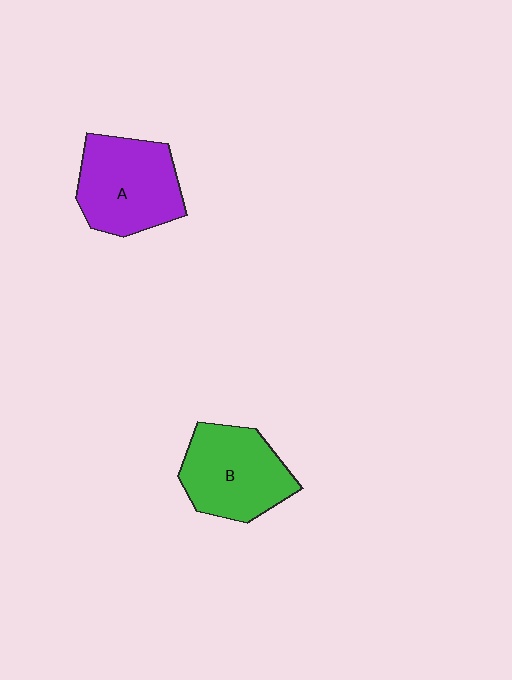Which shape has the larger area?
Shape A (purple).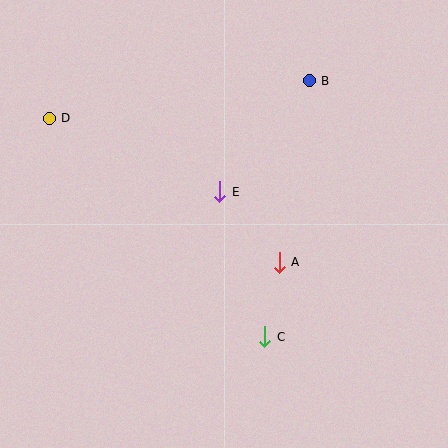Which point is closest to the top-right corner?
Point B is closest to the top-right corner.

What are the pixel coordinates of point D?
Point D is at (49, 118).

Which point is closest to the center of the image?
Point E at (220, 192) is closest to the center.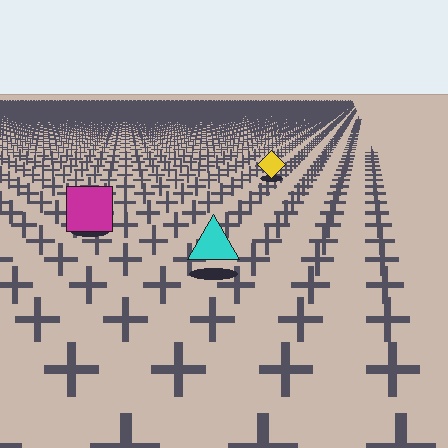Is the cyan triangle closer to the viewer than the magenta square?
Yes. The cyan triangle is closer — you can tell from the texture gradient: the ground texture is coarser near it.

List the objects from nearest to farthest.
From nearest to farthest: the cyan triangle, the magenta square, the yellow diamond.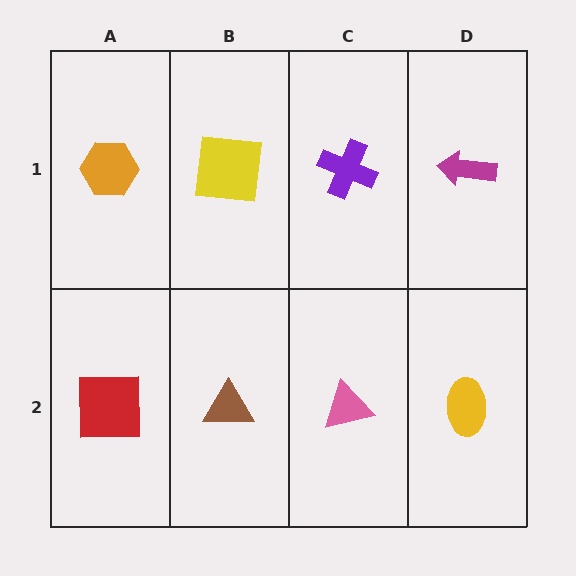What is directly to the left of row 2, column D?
A pink triangle.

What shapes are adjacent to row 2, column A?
An orange hexagon (row 1, column A), a brown triangle (row 2, column B).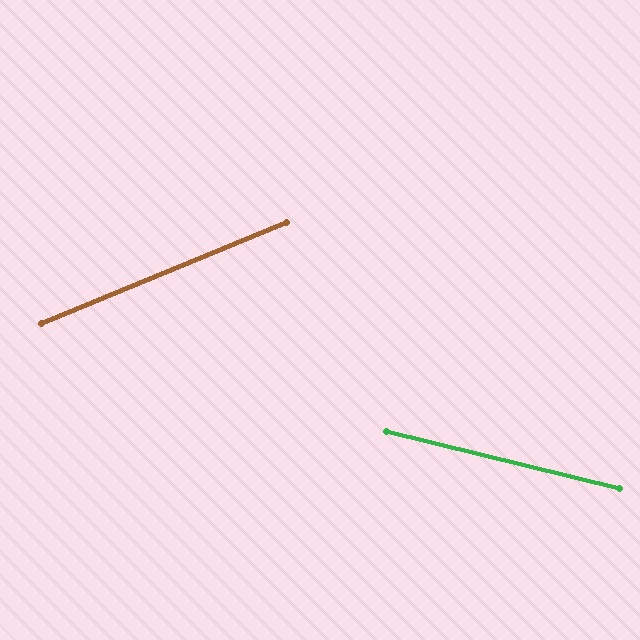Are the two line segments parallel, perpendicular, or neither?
Neither parallel nor perpendicular — they differ by about 36°.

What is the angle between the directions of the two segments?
Approximately 36 degrees.